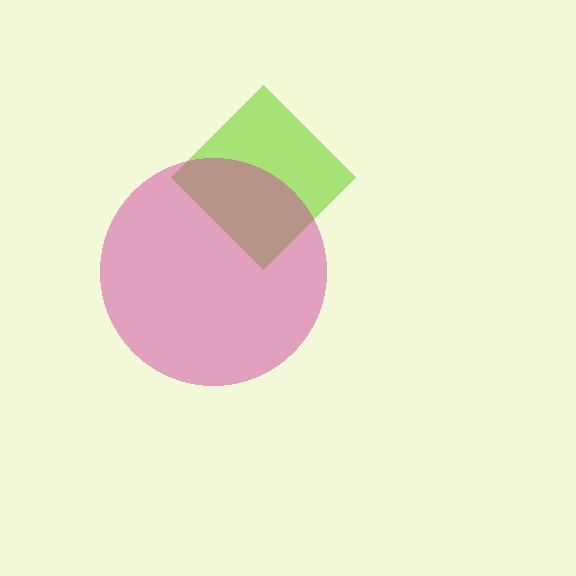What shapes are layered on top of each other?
The layered shapes are: a lime diamond, a magenta circle.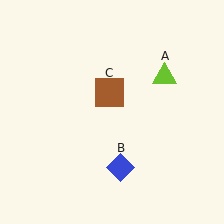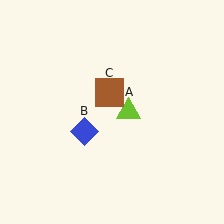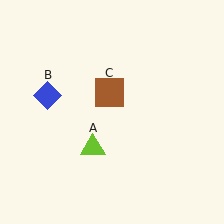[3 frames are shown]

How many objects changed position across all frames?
2 objects changed position: lime triangle (object A), blue diamond (object B).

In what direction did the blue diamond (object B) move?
The blue diamond (object B) moved up and to the left.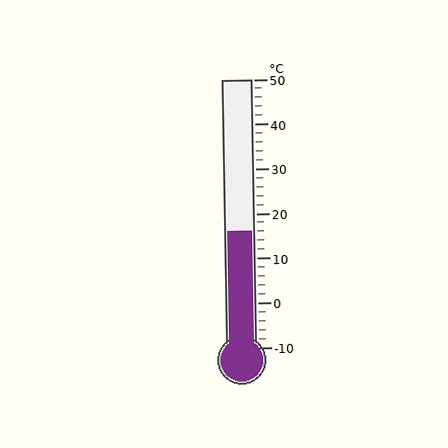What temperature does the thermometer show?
The thermometer shows approximately 16°C.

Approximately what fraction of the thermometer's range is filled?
The thermometer is filled to approximately 45% of its range.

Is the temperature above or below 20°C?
The temperature is below 20°C.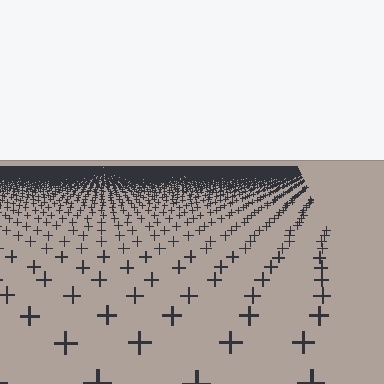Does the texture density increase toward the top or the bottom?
Density increases toward the top.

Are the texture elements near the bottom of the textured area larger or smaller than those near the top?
Larger. Near the bottom, elements are closer to the viewer and appear at a bigger on-screen size.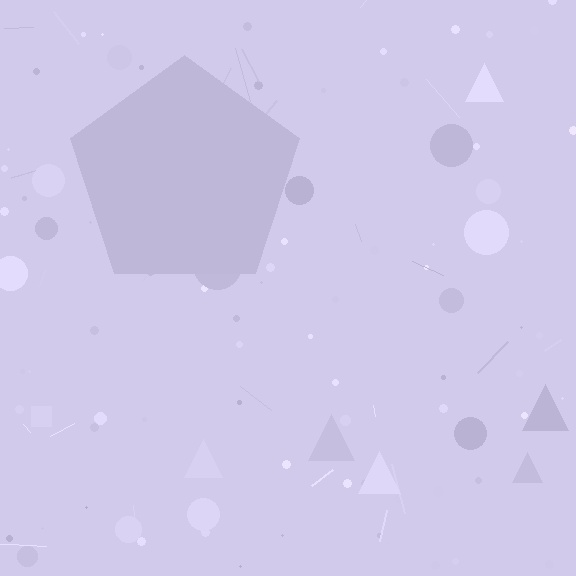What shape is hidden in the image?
A pentagon is hidden in the image.